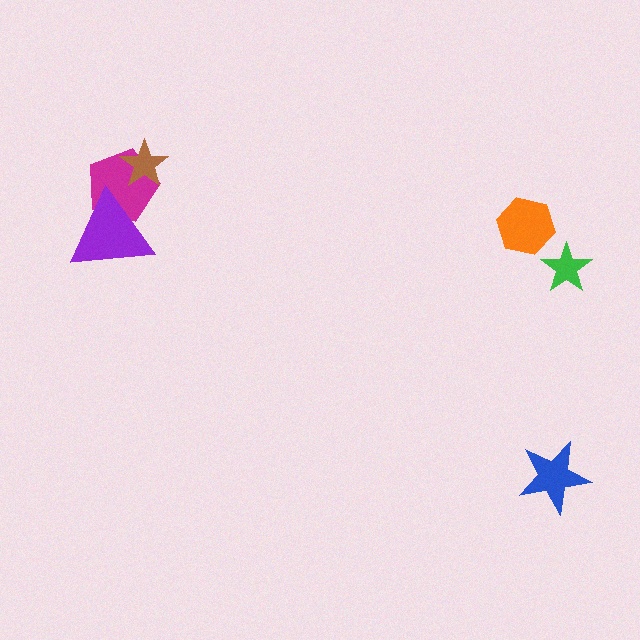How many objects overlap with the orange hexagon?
0 objects overlap with the orange hexagon.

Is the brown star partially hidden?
No, no other shape covers it.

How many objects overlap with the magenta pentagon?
2 objects overlap with the magenta pentagon.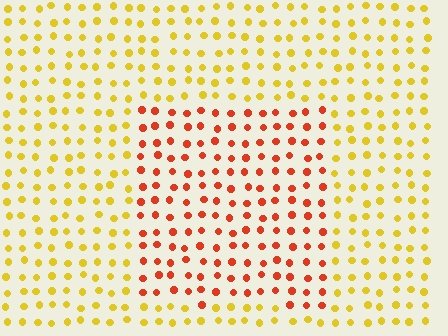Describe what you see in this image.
The image is filled with small yellow elements in a uniform arrangement. A rectangle-shaped region is visible where the elements are tinted to a slightly different hue, forming a subtle color boundary.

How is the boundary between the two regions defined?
The boundary is defined purely by a slight shift in hue (about 45 degrees). Spacing, size, and orientation are identical on both sides.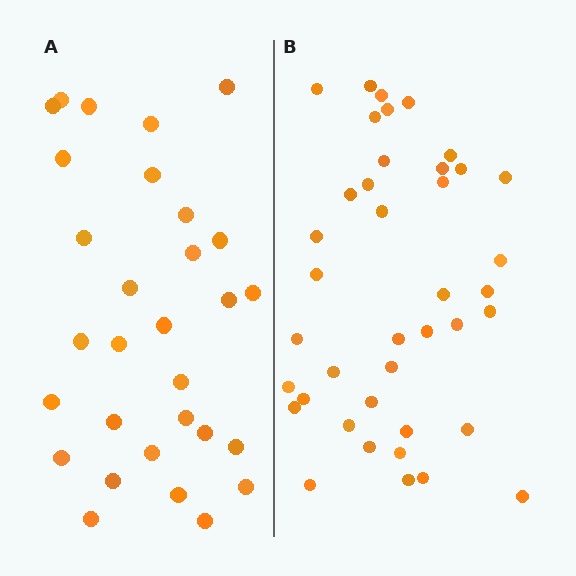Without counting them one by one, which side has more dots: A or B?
Region B (the right region) has more dots.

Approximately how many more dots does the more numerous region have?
Region B has roughly 10 or so more dots than region A.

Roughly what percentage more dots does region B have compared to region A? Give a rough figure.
About 35% more.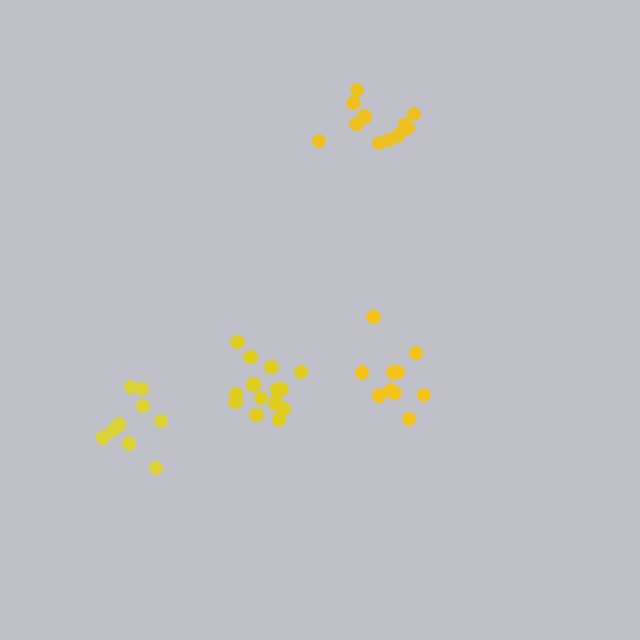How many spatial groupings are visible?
There are 4 spatial groupings.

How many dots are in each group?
Group 1: 15 dots, Group 2: 10 dots, Group 3: 9 dots, Group 4: 11 dots (45 total).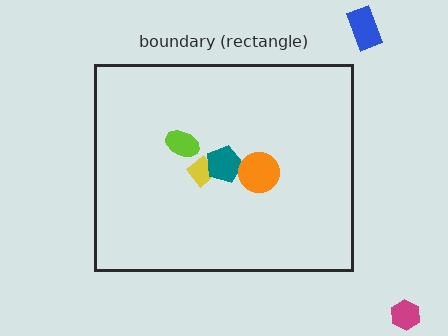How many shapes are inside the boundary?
4 inside, 2 outside.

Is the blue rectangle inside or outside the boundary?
Outside.